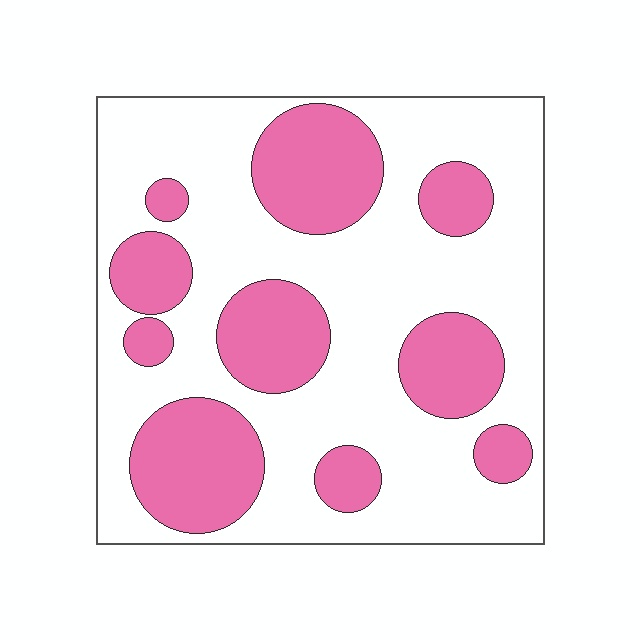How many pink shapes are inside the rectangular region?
10.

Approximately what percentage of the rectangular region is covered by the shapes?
Approximately 35%.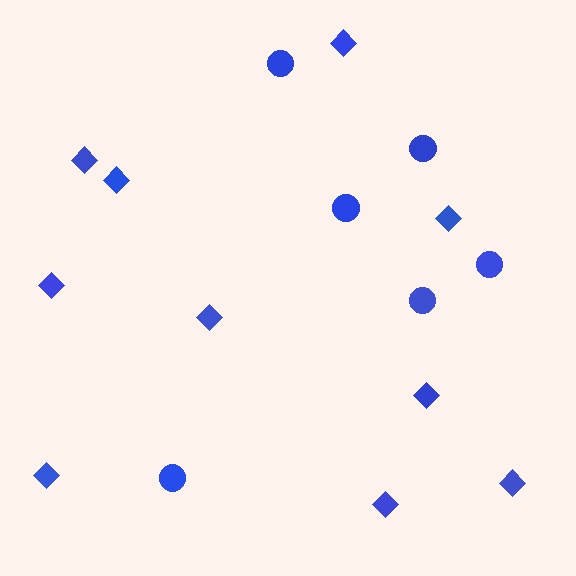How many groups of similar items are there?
There are 2 groups: one group of diamonds (10) and one group of circles (6).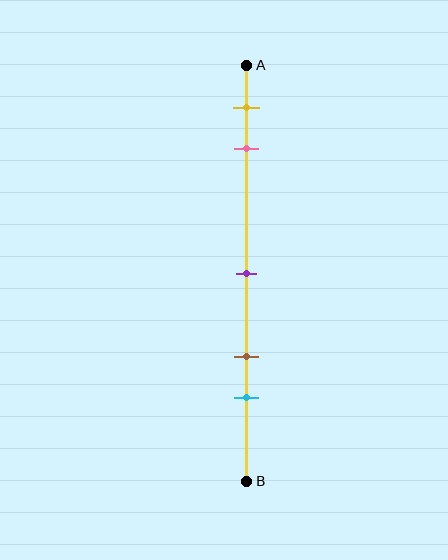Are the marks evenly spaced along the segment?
No, the marks are not evenly spaced.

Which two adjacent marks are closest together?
The yellow and pink marks are the closest adjacent pair.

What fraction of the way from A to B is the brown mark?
The brown mark is approximately 70% (0.7) of the way from A to B.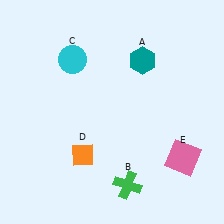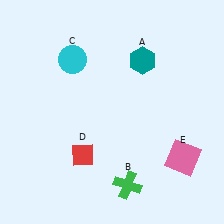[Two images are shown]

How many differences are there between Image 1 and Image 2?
There is 1 difference between the two images.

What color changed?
The diamond (D) changed from orange in Image 1 to red in Image 2.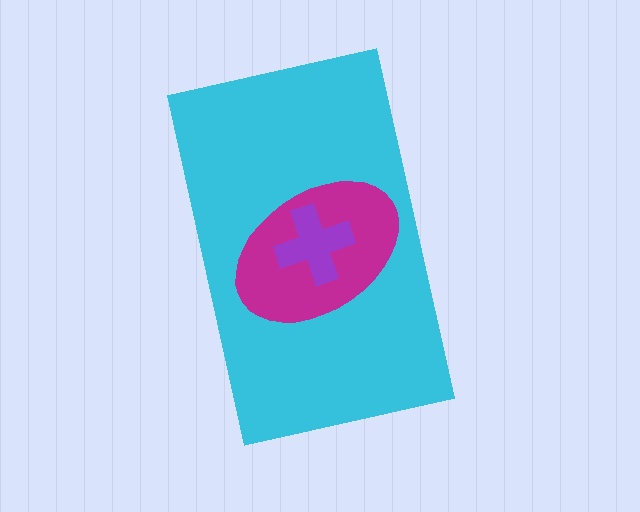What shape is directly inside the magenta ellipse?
The purple cross.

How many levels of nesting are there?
3.